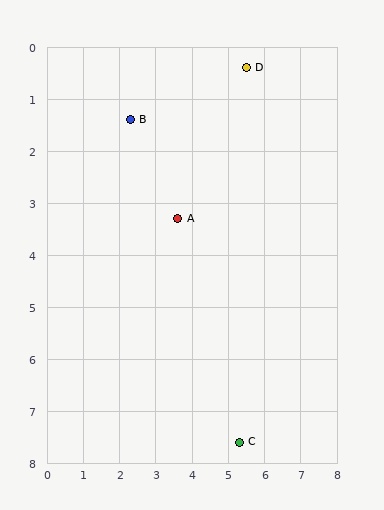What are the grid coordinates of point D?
Point D is at approximately (5.5, 0.4).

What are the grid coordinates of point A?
Point A is at approximately (3.6, 3.3).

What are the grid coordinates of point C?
Point C is at approximately (5.3, 7.6).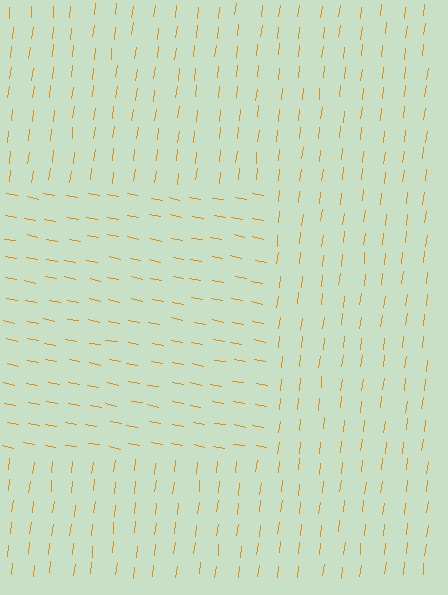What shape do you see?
I see a rectangle.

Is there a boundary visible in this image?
Yes, there is a texture boundary formed by a change in line orientation.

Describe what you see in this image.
The image is filled with small orange line segments. A rectangle region in the image has lines oriented differently from the surrounding lines, creating a visible texture boundary.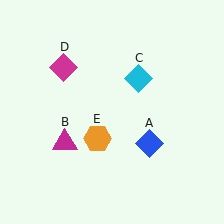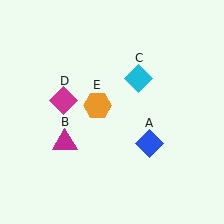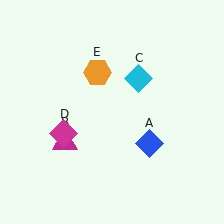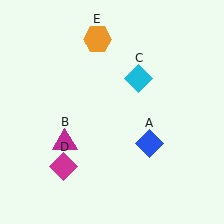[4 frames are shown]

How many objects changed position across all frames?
2 objects changed position: magenta diamond (object D), orange hexagon (object E).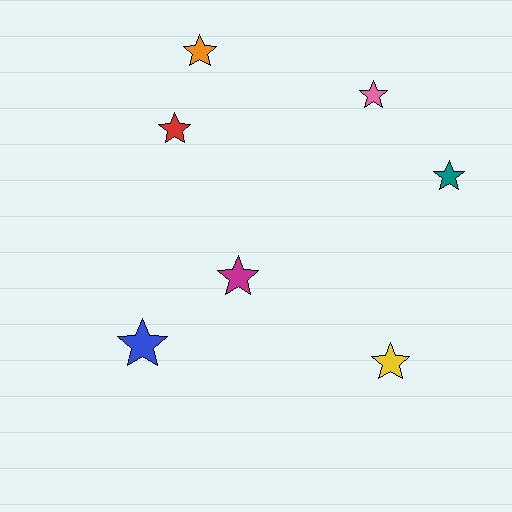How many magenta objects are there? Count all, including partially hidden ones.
There is 1 magenta object.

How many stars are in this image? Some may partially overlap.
There are 7 stars.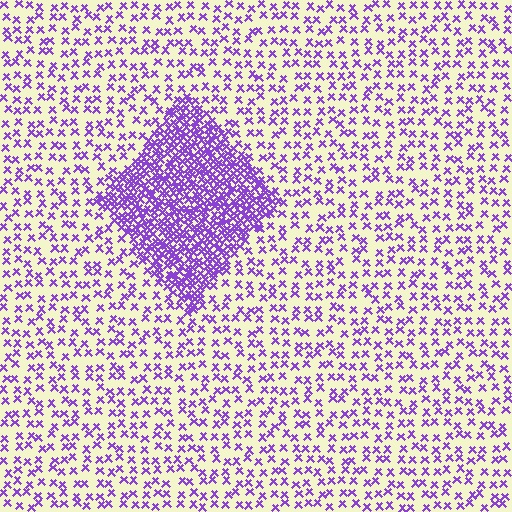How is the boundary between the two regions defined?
The boundary is defined by a change in element density (approximately 3.1x ratio). All elements are the same color, size, and shape.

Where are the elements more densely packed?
The elements are more densely packed inside the diamond boundary.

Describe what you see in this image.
The image contains small purple elements arranged at two different densities. A diamond-shaped region is visible where the elements are more densely packed than the surrounding area.